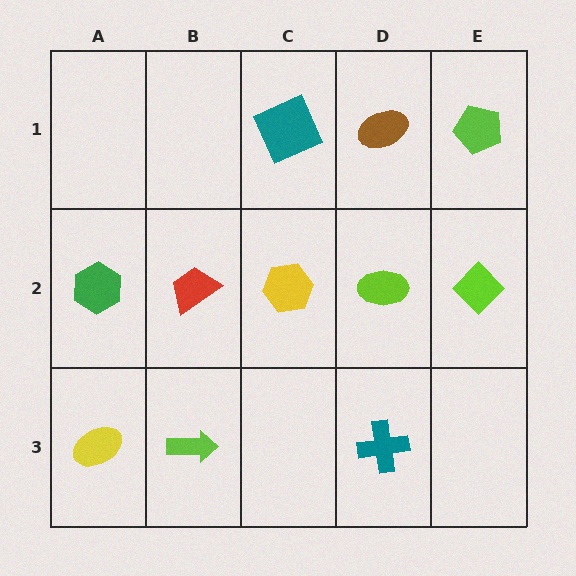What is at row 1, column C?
A teal square.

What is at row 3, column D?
A teal cross.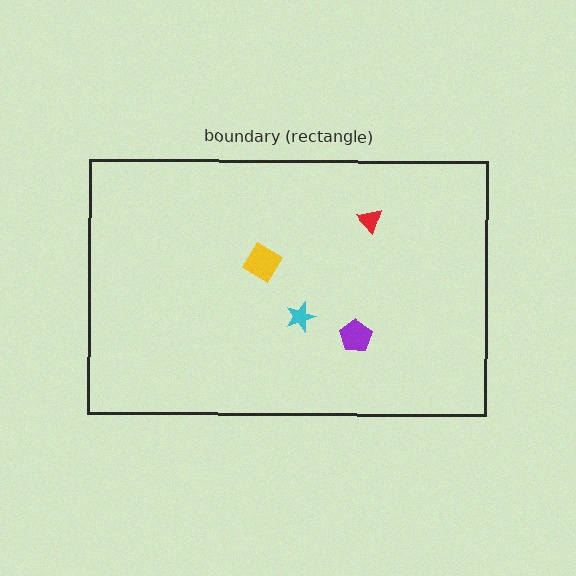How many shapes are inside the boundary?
4 inside, 0 outside.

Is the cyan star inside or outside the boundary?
Inside.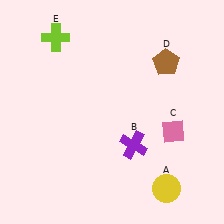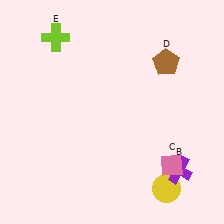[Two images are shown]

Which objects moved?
The objects that moved are: the purple cross (B), the pink diamond (C).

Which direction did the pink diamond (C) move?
The pink diamond (C) moved down.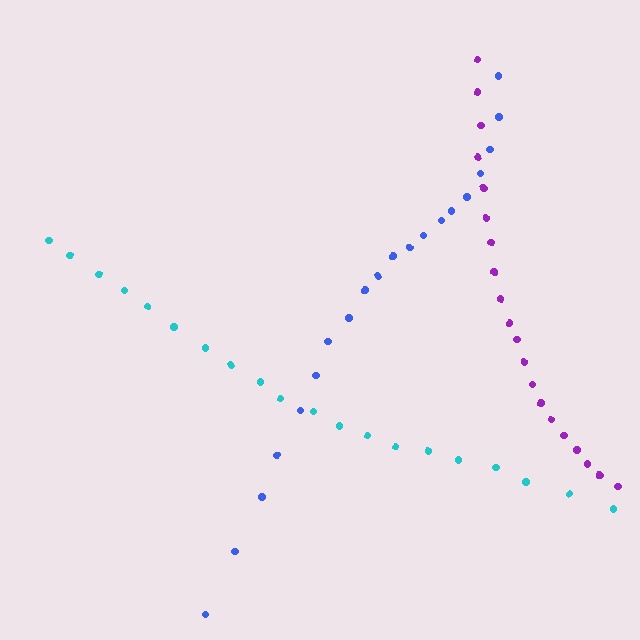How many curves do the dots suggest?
There are 3 distinct paths.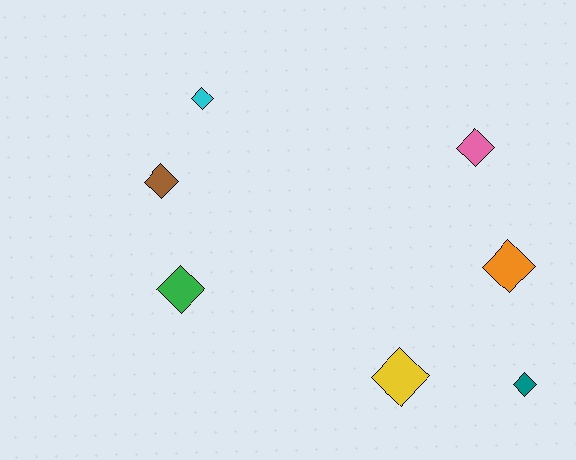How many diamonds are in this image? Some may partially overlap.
There are 7 diamonds.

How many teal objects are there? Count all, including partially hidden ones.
There is 1 teal object.